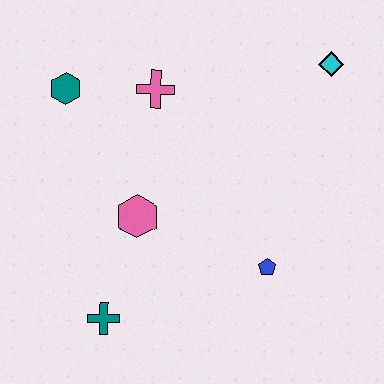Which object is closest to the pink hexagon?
The teal cross is closest to the pink hexagon.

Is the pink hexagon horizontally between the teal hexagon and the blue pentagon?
Yes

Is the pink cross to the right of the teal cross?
Yes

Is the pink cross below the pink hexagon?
No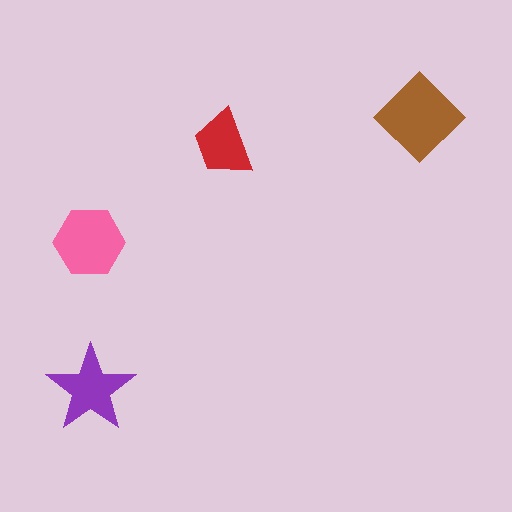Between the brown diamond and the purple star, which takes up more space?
The brown diamond.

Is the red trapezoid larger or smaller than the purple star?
Smaller.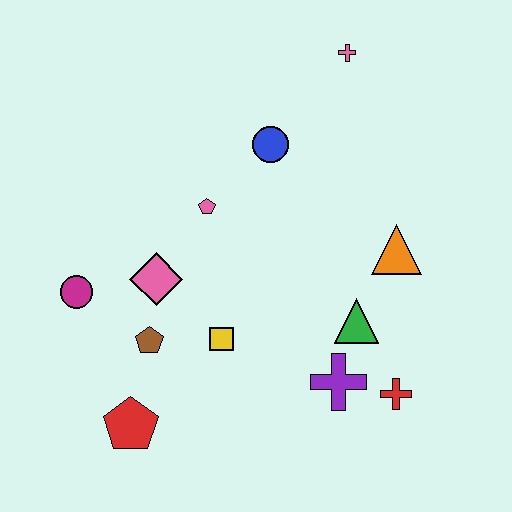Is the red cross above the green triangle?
No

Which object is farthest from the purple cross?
The pink cross is farthest from the purple cross.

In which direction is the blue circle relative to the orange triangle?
The blue circle is to the left of the orange triangle.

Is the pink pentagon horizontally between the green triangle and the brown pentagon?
Yes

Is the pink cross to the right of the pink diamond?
Yes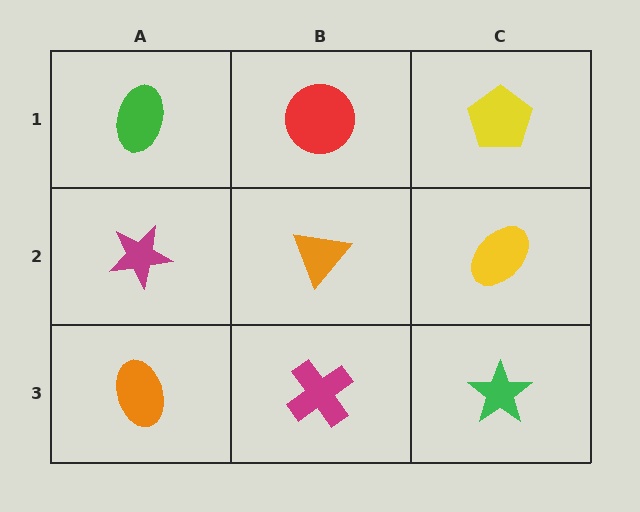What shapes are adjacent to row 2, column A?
A green ellipse (row 1, column A), an orange ellipse (row 3, column A), an orange triangle (row 2, column B).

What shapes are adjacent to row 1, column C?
A yellow ellipse (row 2, column C), a red circle (row 1, column B).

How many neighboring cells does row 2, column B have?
4.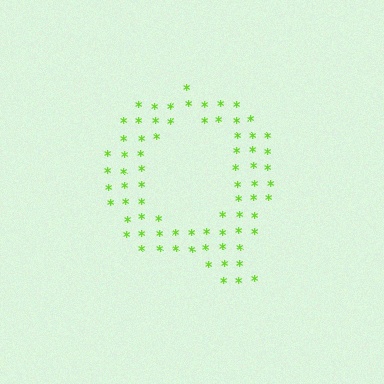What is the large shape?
The large shape is the letter Q.